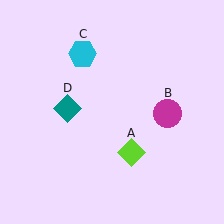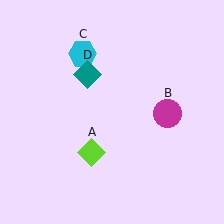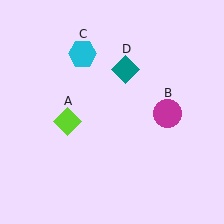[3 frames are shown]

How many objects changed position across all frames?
2 objects changed position: lime diamond (object A), teal diamond (object D).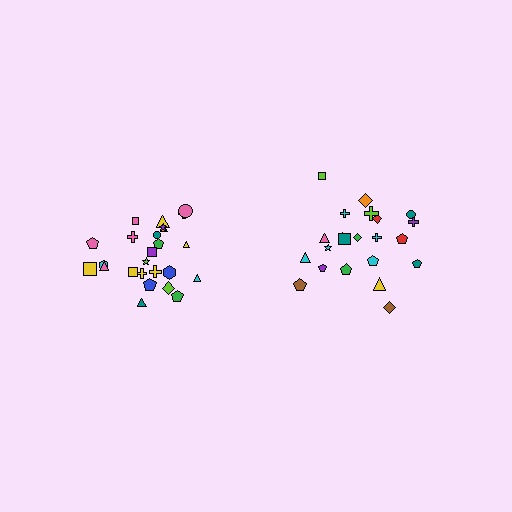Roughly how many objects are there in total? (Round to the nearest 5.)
Roughly 45 objects in total.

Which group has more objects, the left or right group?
The left group.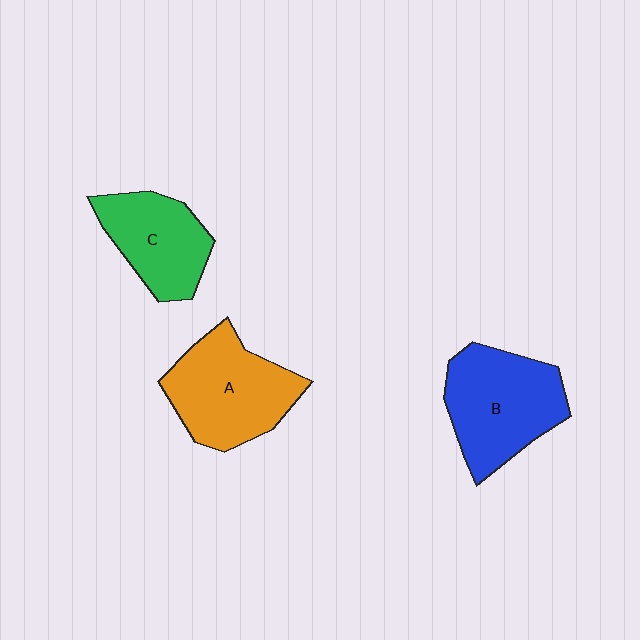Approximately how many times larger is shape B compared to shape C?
Approximately 1.3 times.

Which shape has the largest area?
Shape B (blue).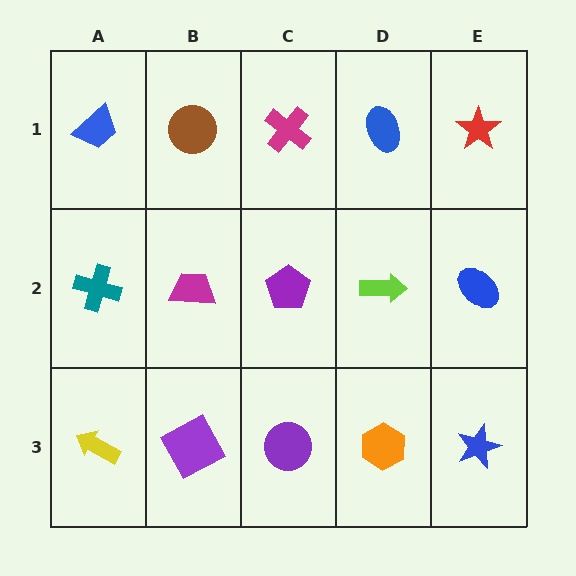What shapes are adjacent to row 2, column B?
A brown circle (row 1, column B), a purple square (row 3, column B), a teal cross (row 2, column A), a purple pentagon (row 2, column C).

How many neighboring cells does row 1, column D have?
3.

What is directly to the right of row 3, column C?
An orange hexagon.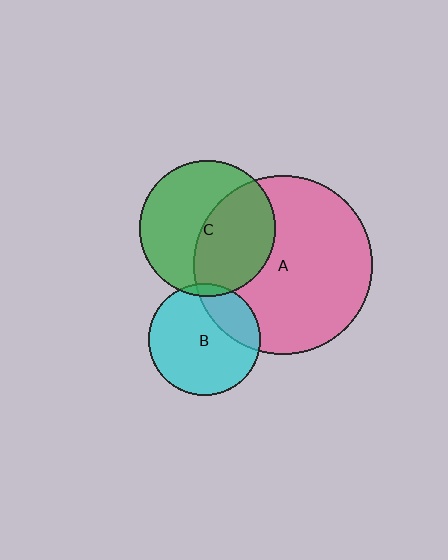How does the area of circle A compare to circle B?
Approximately 2.6 times.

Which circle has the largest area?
Circle A (pink).